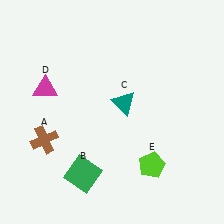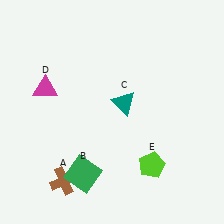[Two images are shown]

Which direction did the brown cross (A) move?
The brown cross (A) moved down.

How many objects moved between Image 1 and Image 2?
1 object moved between the two images.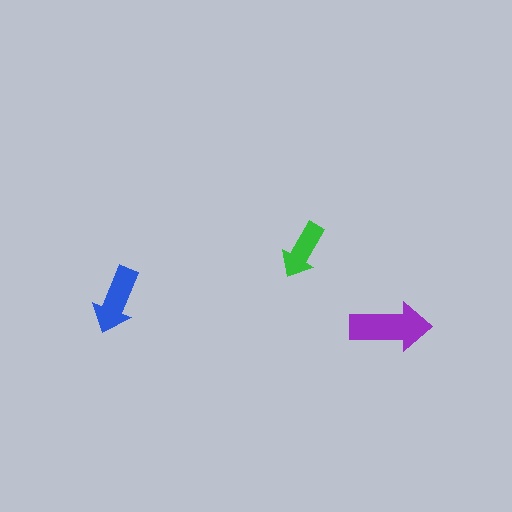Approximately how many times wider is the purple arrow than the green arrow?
About 1.5 times wider.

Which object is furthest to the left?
The blue arrow is leftmost.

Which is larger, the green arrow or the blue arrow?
The blue one.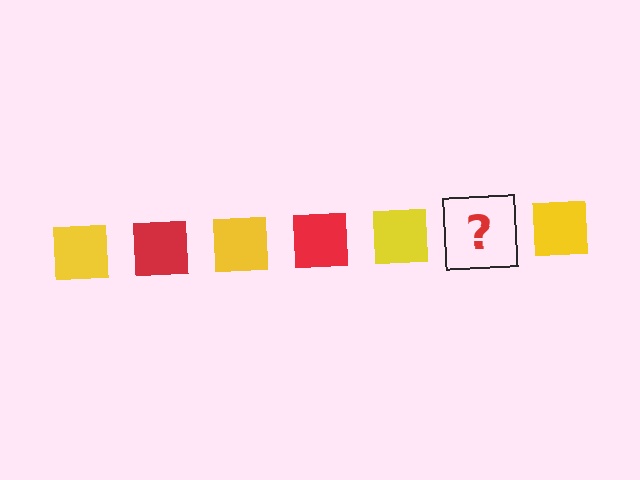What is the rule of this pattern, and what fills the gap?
The rule is that the pattern cycles through yellow, red squares. The gap should be filled with a red square.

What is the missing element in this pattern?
The missing element is a red square.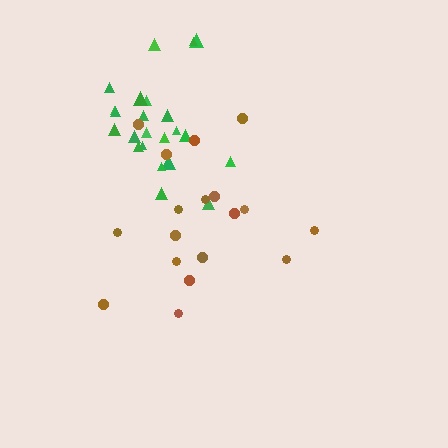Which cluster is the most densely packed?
Green.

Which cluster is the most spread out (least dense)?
Brown.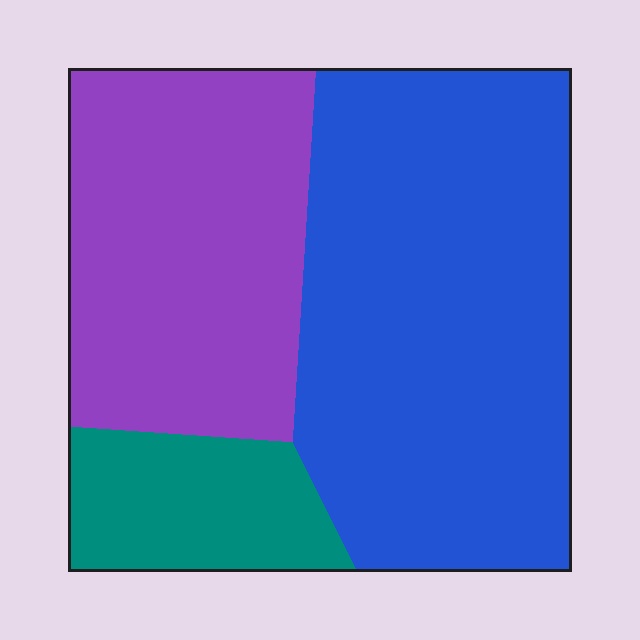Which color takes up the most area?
Blue, at roughly 50%.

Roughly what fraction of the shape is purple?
Purple takes up about one third (1/3) of the shape.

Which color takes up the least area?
Teal, at roughly 15%.